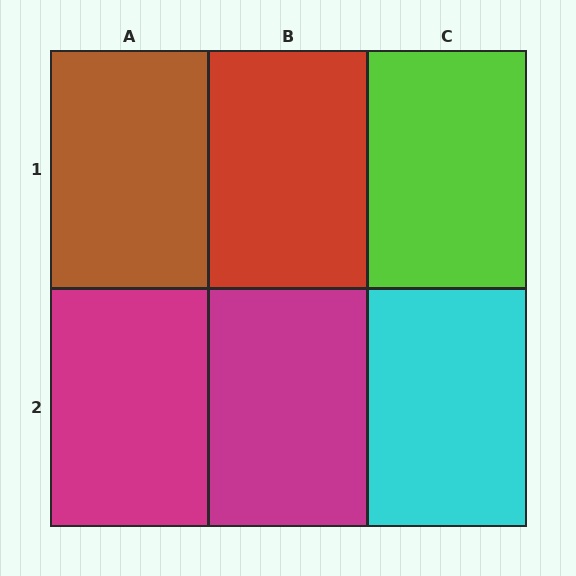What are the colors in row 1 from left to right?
Brown, red, lime.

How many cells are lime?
1 cell is lime.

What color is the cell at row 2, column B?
Magenta.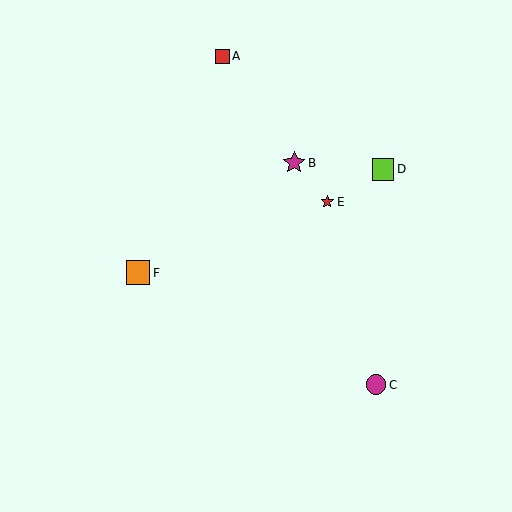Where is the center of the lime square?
The center of the lime square is at (383, 169).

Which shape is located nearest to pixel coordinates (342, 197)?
The red star (labeled E) at (327, 202) is nearest to that location.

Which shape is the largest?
The orange square (labeled F) is the largest.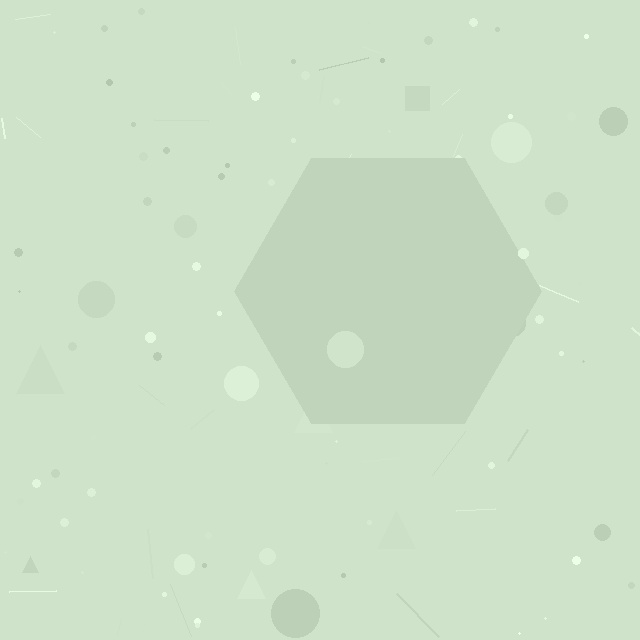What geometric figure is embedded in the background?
A hexagon is embedded in the background.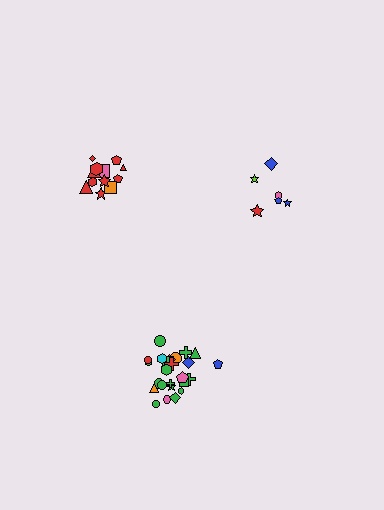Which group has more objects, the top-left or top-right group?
The top-left group.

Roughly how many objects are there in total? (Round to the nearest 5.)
Roughly 45 objects in total.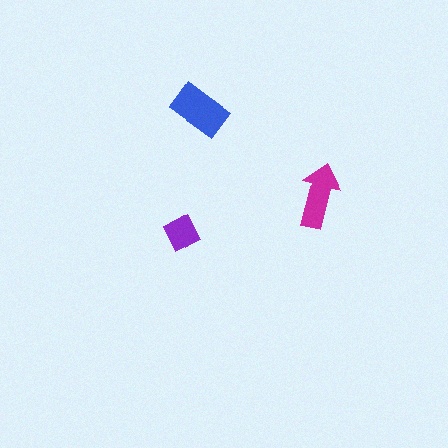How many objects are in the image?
There are 3 objects in the image.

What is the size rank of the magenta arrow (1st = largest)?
2nd.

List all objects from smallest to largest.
The purple diamond, the magenta arrow, the blue rectangle.